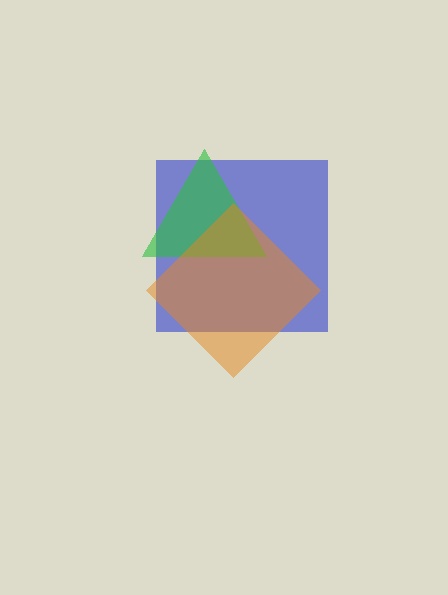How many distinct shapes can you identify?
There are 3 distinct shapes: a blue square, a green triangle, an orange diamond.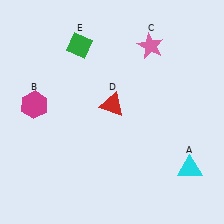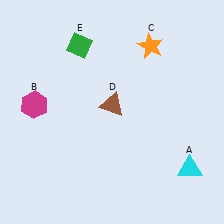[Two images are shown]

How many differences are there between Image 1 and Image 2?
There are 2 differences between the two images.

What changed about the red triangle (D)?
In Image 1, D is red. In Image 2, it changed to brown.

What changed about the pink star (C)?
In Image 1, C is pink. In Image 2, it changed to orange.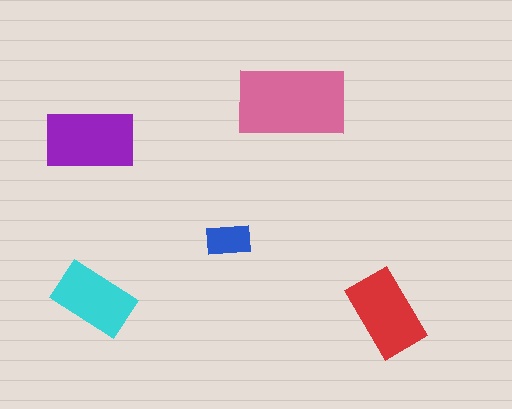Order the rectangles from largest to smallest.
the pink one, the purple one, the red one, the cyan one, the blue one.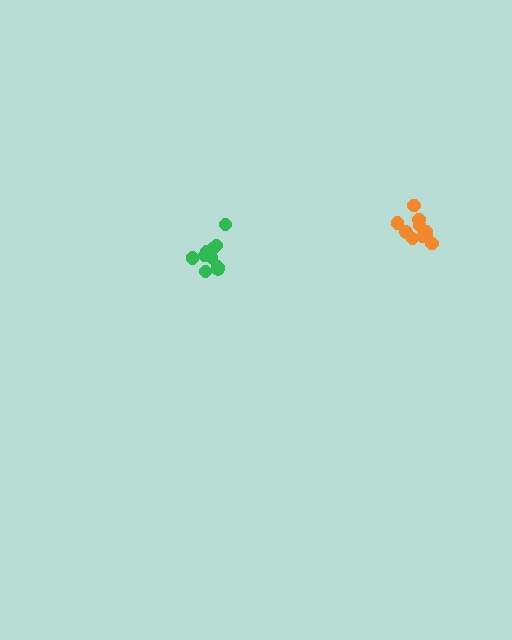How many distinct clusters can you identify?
There are 2 distinct clusters.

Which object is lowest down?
The green cluster is bottommost.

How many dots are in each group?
Group 1: 12 dots, Group 2: 10 dots (22 total).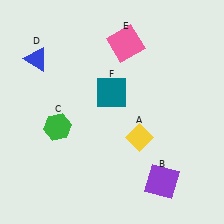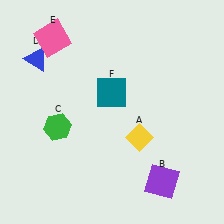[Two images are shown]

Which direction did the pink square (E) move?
The pink square (E) moved left.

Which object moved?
The pink square (E) moved left.